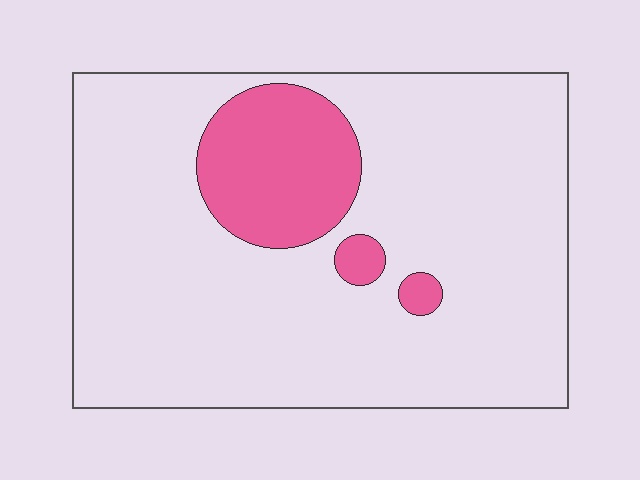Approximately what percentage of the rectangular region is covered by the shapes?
Approximately 15%.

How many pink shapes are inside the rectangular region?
3.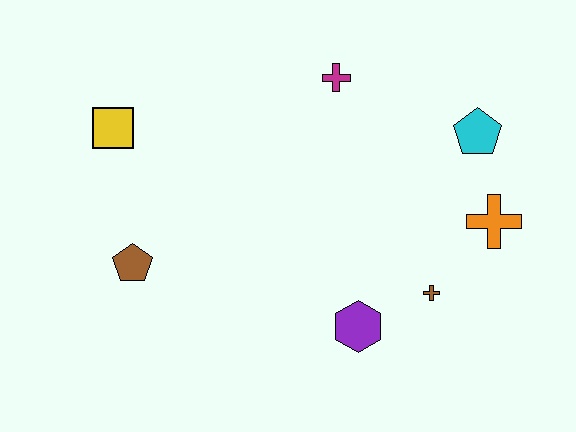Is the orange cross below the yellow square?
Yes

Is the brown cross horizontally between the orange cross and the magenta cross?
Yes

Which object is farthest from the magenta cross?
The brown pentagon is farthest from the magenta cross.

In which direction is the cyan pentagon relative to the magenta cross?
The cyan pentagon is to the right of the magenta cross.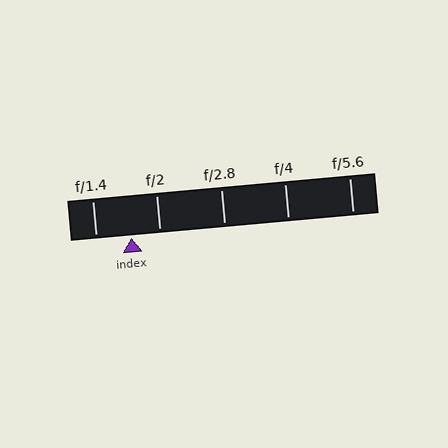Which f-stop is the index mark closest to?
The index mark is closest to f/2.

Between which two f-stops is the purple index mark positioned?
The index mark is between f/1.4 and f/2.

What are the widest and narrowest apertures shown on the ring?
The widest aperture shown is f/1.4 and the narrowest is f/5.6.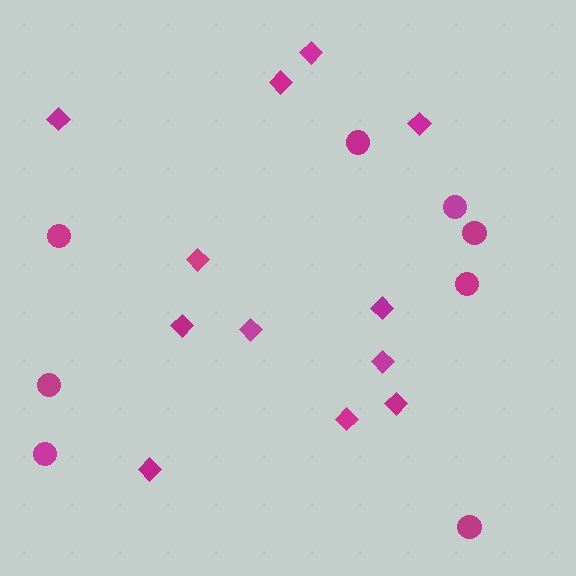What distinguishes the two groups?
There are 2 groups: one group of diamonds (12) and one group of circles (8).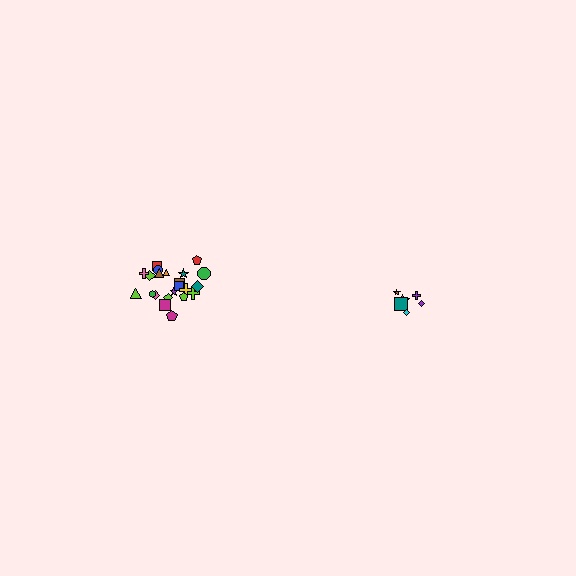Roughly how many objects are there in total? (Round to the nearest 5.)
Roughly 30 objects in total.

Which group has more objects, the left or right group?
The left group.